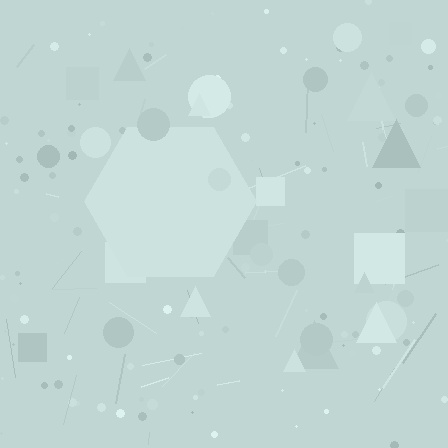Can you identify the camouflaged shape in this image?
The camouflaged shape is a hexagon.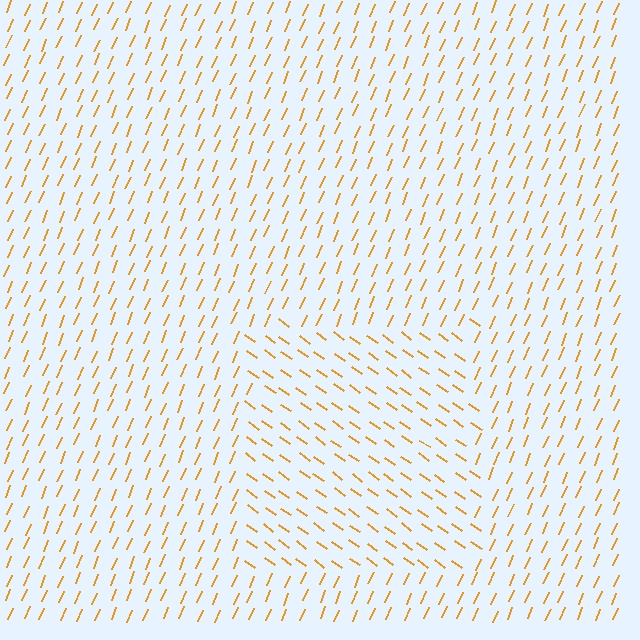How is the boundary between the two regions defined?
The boundary is defined purely by a change in line orientation (approximately 77 degrees difference). All lines are the same color and thickness.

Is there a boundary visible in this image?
Yes, there is a texture boundary formed by a change in line orientation.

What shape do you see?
I see a rectangle.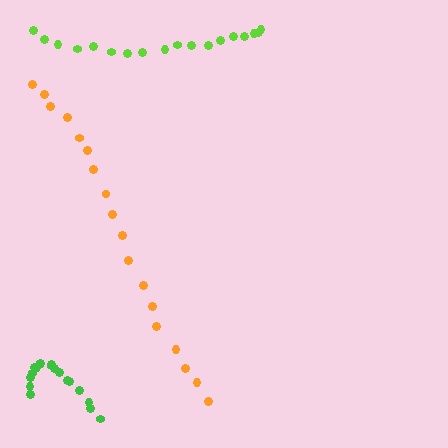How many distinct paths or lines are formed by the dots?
There are 3 distinct paths.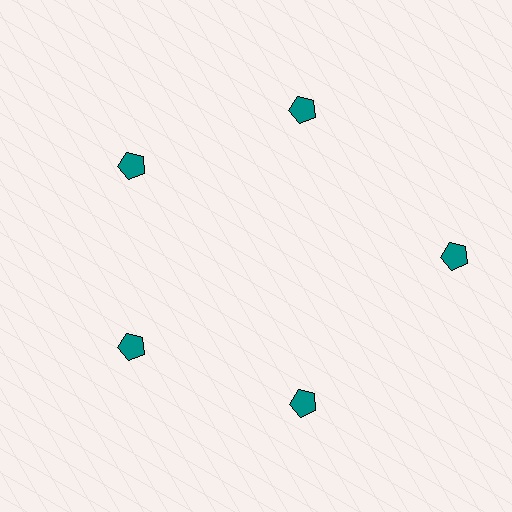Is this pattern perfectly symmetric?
No. The 5 teal pentagons are arranged in a ring, but one element near the 3 o'clock position is pushed outward from the center, breaking the 5-fold rotational symmetry.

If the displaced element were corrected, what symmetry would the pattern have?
It would have 5-fold rotational symmetry — the pattern would map onto itself every 72 degrees.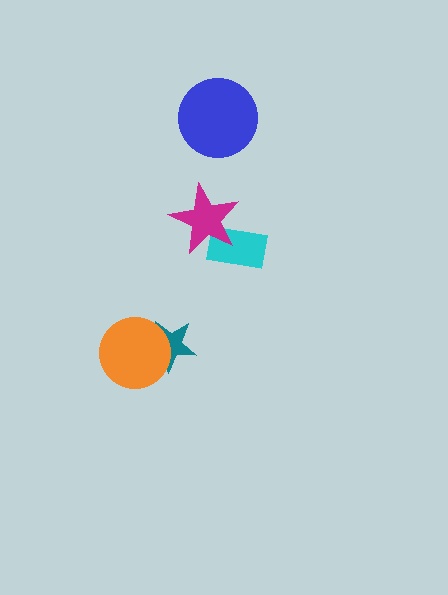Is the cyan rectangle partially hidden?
Yes, it is partially covered by another shape.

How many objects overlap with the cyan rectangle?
1 object overlaps with the cyan rectangle.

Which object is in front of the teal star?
The orange circle is in front of the teal star.